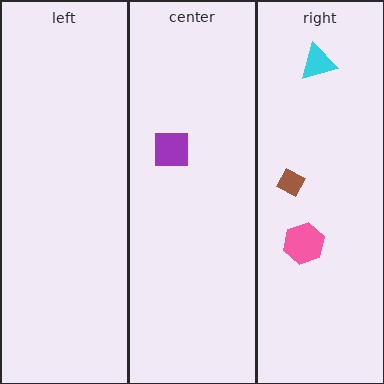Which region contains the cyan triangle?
The right region.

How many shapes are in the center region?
1.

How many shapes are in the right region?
3.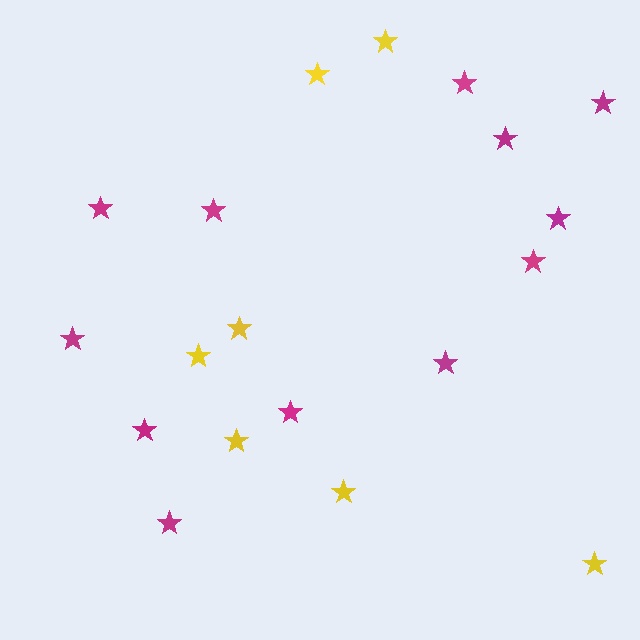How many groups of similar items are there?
There are 2 groups: one group of magenta stars (12) and one group of yellow stars (7).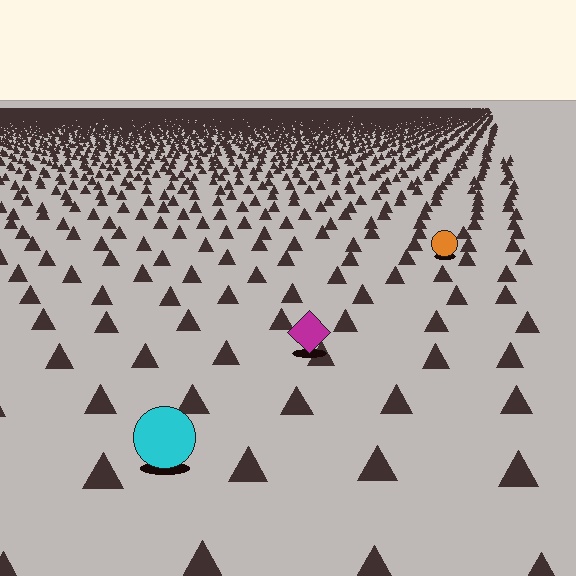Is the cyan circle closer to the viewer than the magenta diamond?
Yes. The cyan circle is closer — you can tell from the texture gradient: the ground texture is coarser near it.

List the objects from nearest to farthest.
From nearest to farthest: the cyan circle, the magenta diamond, the orange circle.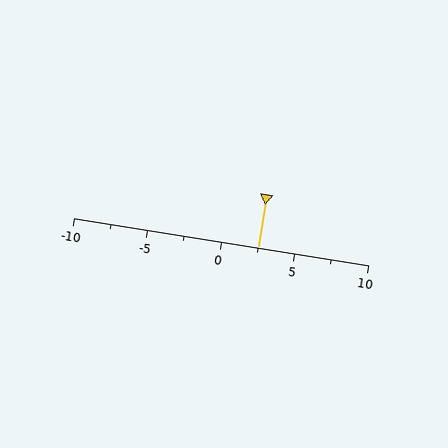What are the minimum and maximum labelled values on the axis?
The axis runs from -10 to 10.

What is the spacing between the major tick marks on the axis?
The major ticks are spaced 5 apart.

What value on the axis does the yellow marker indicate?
The marker indicates approximately 2.5.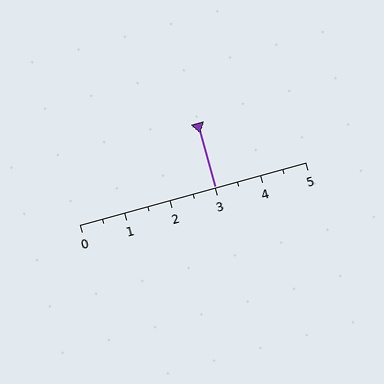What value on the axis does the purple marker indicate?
The marker indicates approximately 3.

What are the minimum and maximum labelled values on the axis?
The axis runs from 0 to 5.